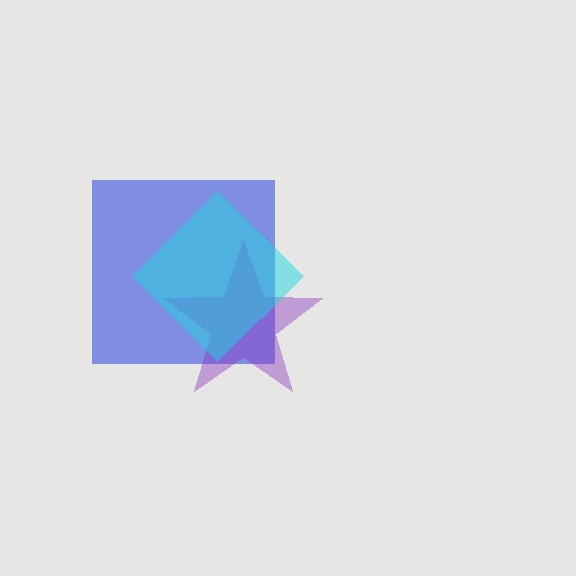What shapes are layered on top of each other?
The layered shapes are: a blue square, a purple star, a cyan diamond.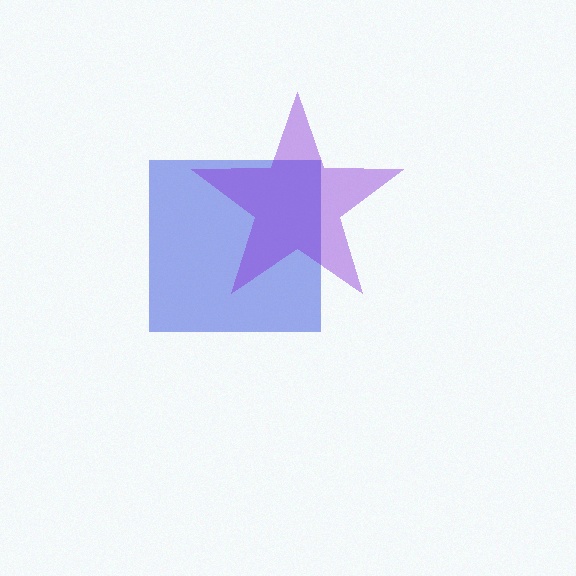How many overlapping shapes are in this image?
There are 2 overlapping shapes in the image.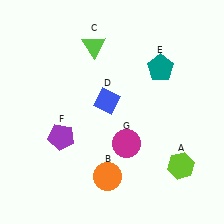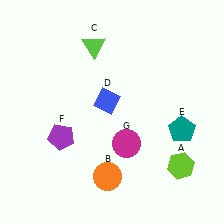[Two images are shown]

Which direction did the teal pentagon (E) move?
The teal pentagon (E) moved down.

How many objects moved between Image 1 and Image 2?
1 object moved between the two images.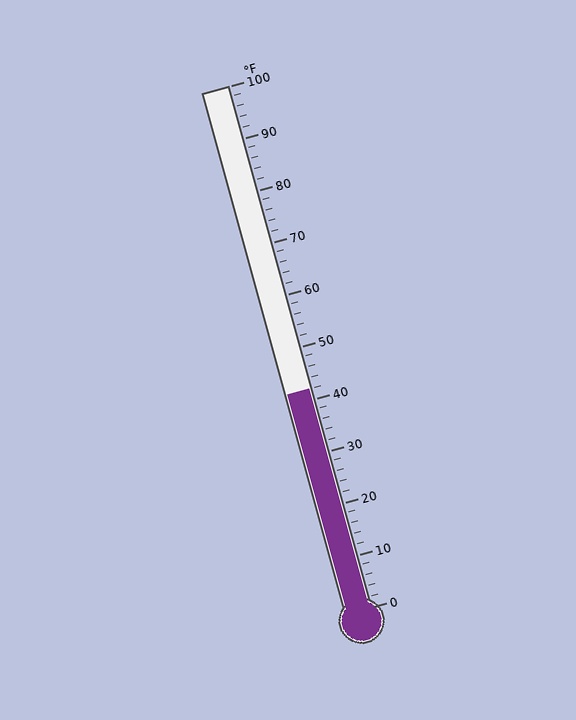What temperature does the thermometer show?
The thermometer shows approximately 42°F.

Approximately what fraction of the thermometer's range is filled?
The thermometer is filled to approximately 40% of its range.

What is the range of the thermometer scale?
The thermometer scale ranges from 0°F to 100°F.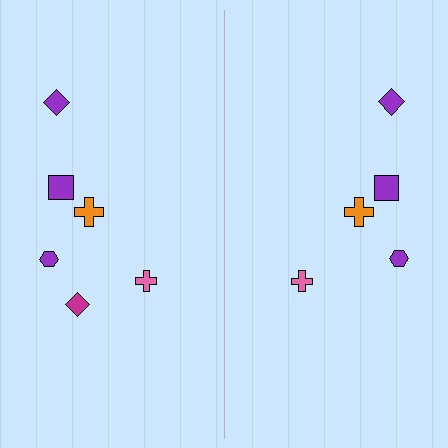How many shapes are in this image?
There are 11 shapes in this image.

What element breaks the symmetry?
A magenta diamond is missing from the right side.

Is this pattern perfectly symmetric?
No, the pattern is not perfectly symmetric. A magenta diamond is missing from the right side.